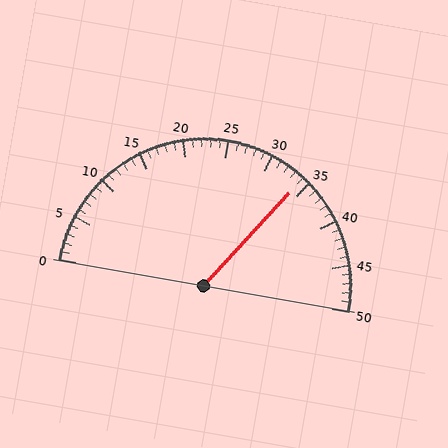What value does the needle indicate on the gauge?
The needle indicates approximately 34.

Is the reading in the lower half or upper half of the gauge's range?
The reading is in the upper half of the range (0 to 50).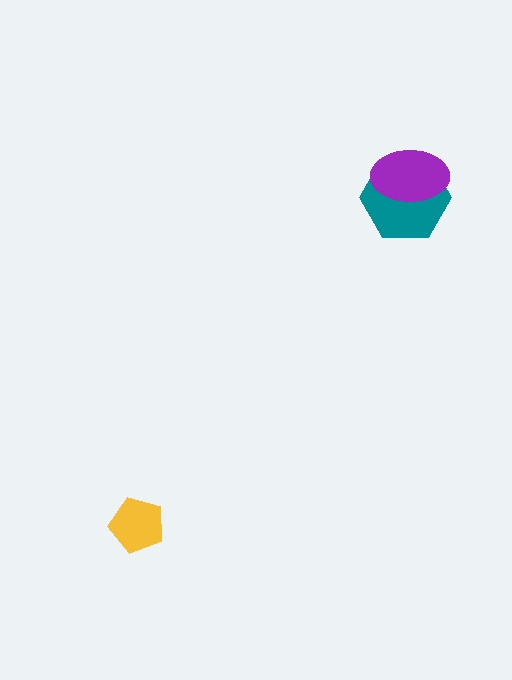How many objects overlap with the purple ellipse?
1 object overlaps with the purple ellipse.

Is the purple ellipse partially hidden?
No, no other shape covers it.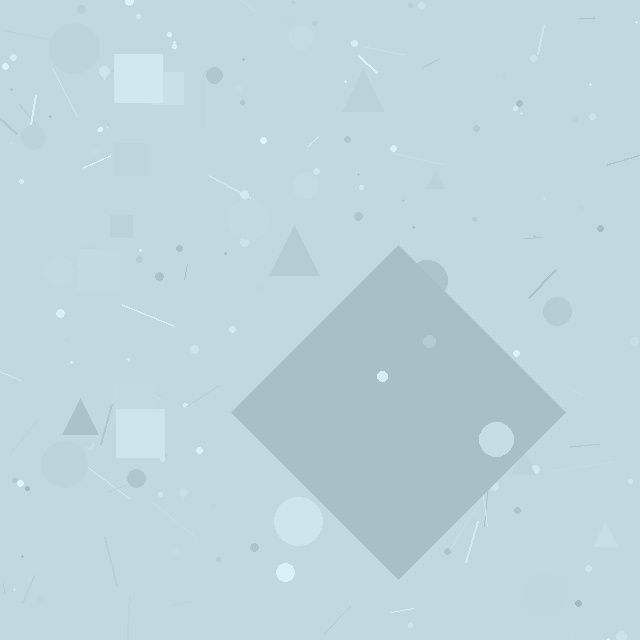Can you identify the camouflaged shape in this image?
The camouflaged shape is a diamond.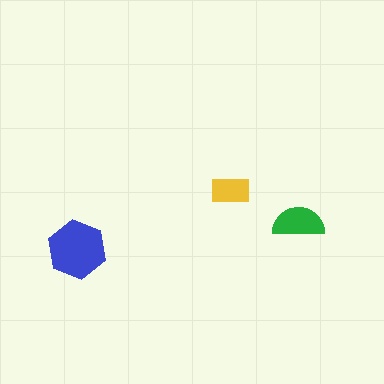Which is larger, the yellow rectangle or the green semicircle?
The green semicircle.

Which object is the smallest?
The yellow rectangle.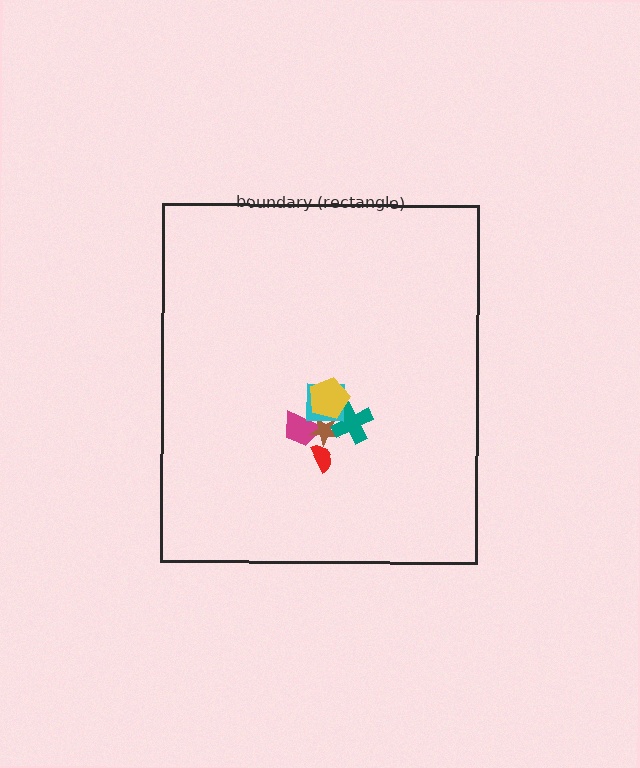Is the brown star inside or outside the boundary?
Inside.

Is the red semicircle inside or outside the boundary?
Inside.